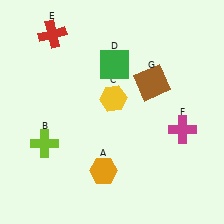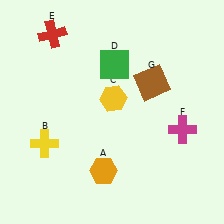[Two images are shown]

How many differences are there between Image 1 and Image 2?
There is 1 difference between the two images.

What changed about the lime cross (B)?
In Image 1, B is lime. In Image 2, it changed to yellow.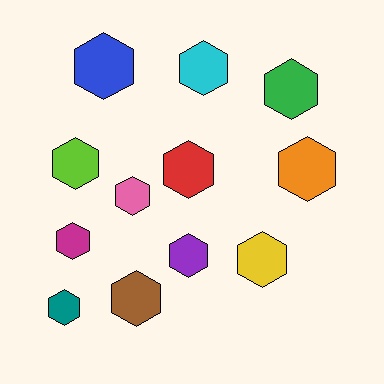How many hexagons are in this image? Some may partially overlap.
There are 12 hexagons.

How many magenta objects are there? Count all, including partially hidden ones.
There is 1 magenta object.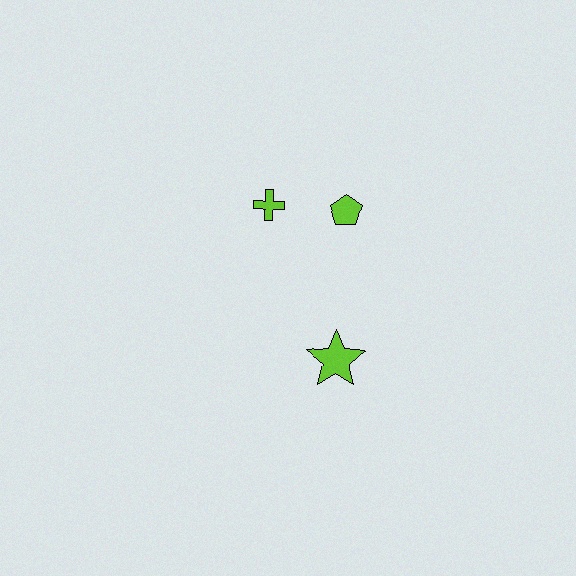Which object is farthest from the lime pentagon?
The lime star is farthest from the lime pentagon.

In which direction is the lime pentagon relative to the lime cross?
The lime pentagon is to the right of the lime cross.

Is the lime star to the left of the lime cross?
No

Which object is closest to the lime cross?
The lime pentagon is closest to the lime cross.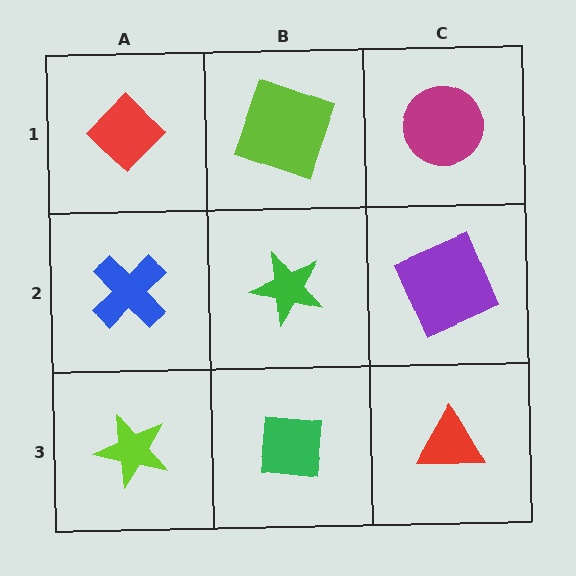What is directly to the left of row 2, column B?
A blue cross.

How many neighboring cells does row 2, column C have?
3.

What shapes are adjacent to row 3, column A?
A blue cross (row 2, column A), a green square (row 3, column B).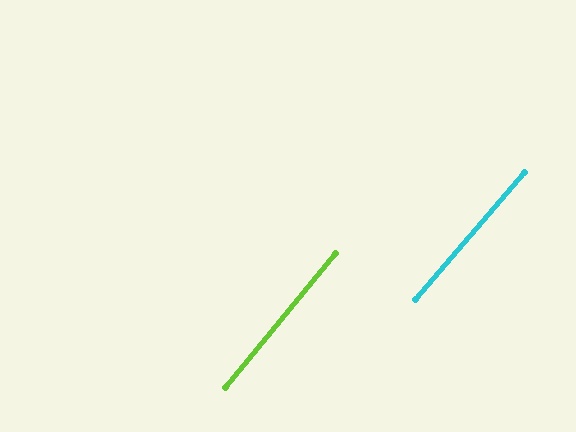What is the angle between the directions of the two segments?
Approximately 1 degree.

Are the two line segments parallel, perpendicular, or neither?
Parallel — their directions differ by only 0.8°.